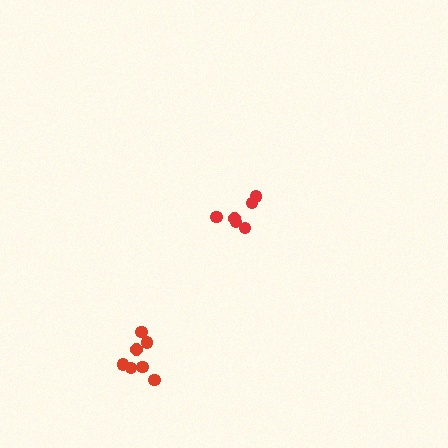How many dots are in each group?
Group 1: 6 dots, Group 2: 7 dots (13 total).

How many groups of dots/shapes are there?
There are 2 groups.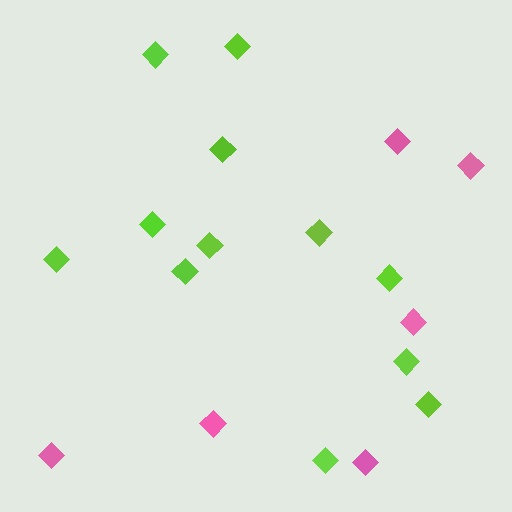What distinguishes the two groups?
There are 2 groups: one group of lime diamonds (12) and one group of pink diamonds (6).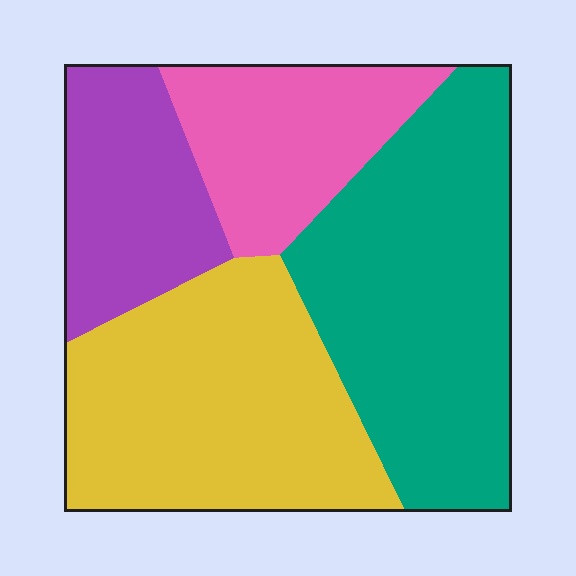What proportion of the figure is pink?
Pink covers about 15% of the figure.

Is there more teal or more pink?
Teal.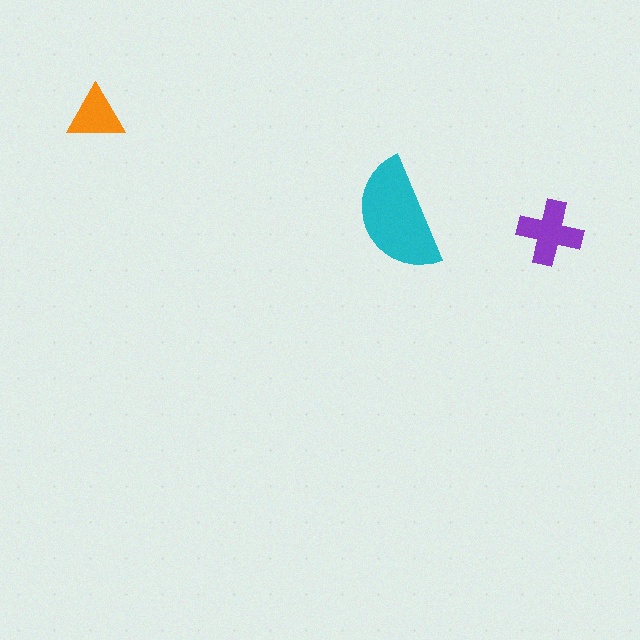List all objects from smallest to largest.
The orange triangle, the purple cross, the cyan semicircle.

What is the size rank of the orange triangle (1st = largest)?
3rd.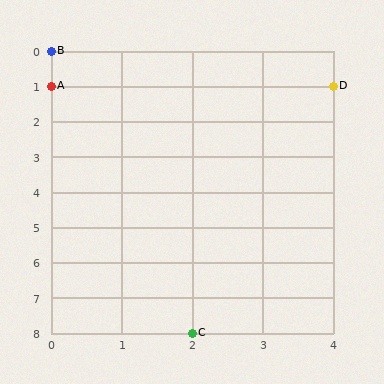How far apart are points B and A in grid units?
Points B and A are 1 row apart.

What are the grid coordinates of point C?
Point C is at grid coordinates (2, 8).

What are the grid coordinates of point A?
Point A is at grid coordinates (0, 1).